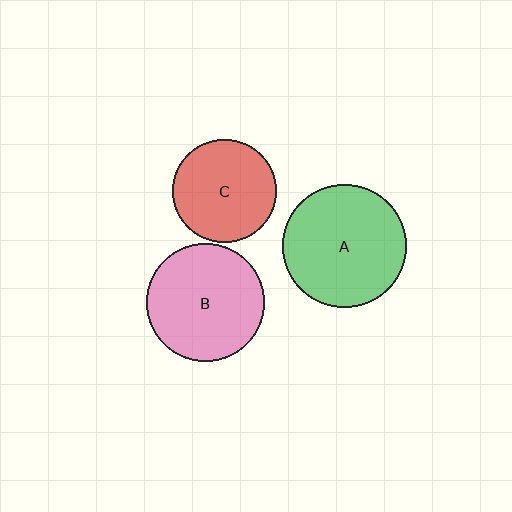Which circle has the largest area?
Circle A (green).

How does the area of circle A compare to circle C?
Approximately 1.4 times.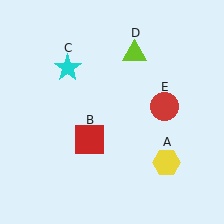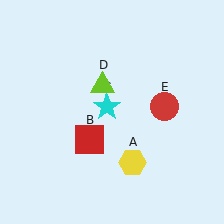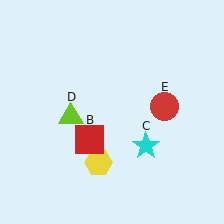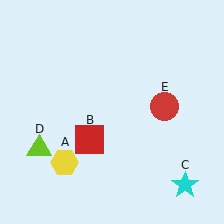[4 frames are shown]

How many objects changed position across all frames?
3 objects changed position: yellow hexagon (object A), cyan star (object C), lime triangle (object D).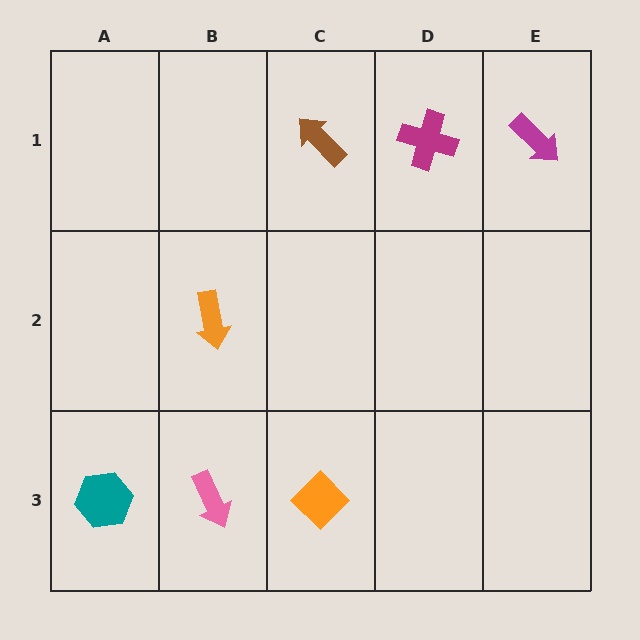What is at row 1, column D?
A magenta cross.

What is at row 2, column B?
An orange arrow.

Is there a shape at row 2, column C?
No, that cell is empty.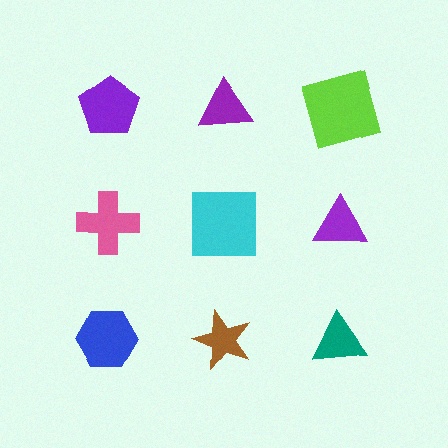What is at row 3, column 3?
A teal triangle.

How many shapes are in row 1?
3 shapes.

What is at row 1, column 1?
A purple pentagon.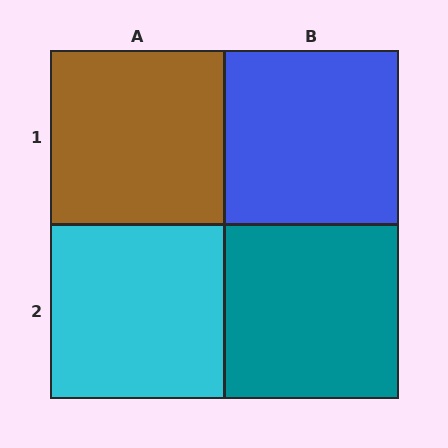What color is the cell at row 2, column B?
Teal.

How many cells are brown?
1 cell is brown.